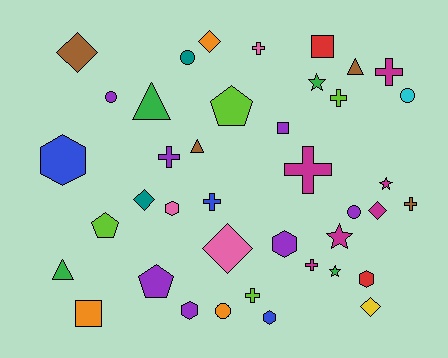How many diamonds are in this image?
There are 6 diamonds.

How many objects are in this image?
There are 40 objects.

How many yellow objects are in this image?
There is 1 yellow object.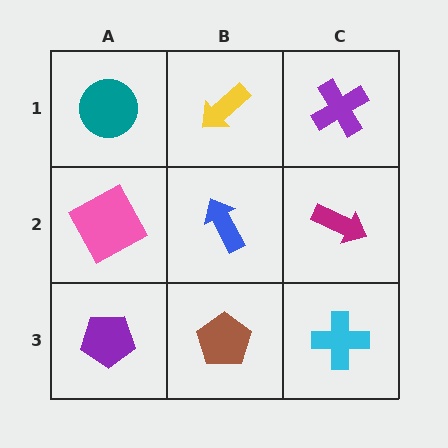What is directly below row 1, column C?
A magenta arrow.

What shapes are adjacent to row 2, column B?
A yellow arrow (row 1, column B), a brown pentagon (row 3, column B), a pink square (row 2, column A), a magenta arrow (row 2, column C).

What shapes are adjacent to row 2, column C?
A purple cross (row 1, column C), a cyan cross (row 3, column C), a blue arrow (row 2, column B).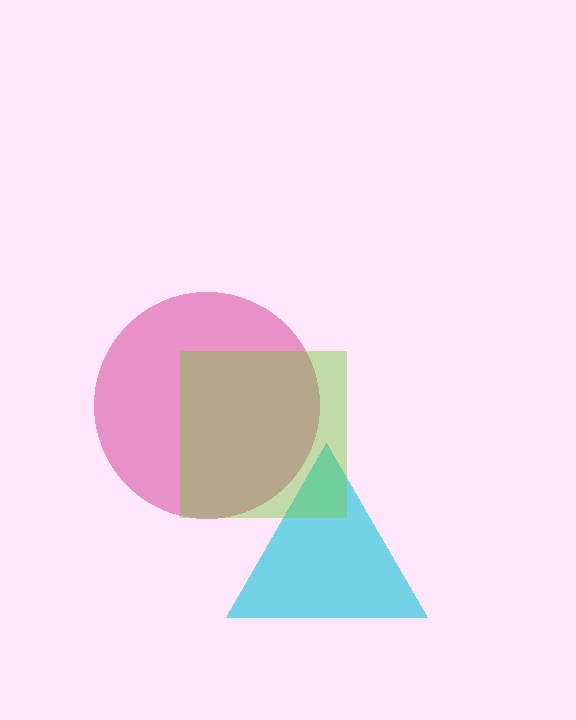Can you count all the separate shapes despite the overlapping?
Yes, there are 3 separate shapes.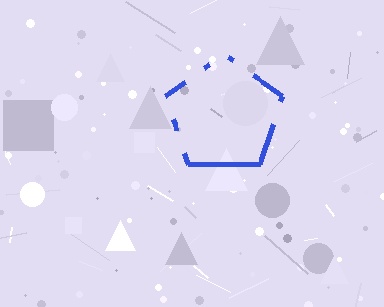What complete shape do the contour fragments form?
The contour fragments form a pentagon.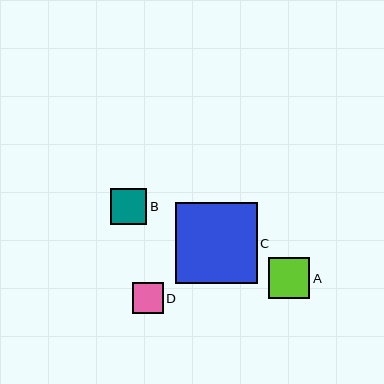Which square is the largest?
Square C is the largest with a size of approximately 81 pixels.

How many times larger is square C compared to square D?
Square C is approximately 2.6 times the size of square D.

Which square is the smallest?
Square D is the smallest with a size of approximately 31 pixels.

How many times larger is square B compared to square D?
Square B is approximately 1.2 times the size of square D.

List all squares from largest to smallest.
From largest to smallest: C, A, B, D.